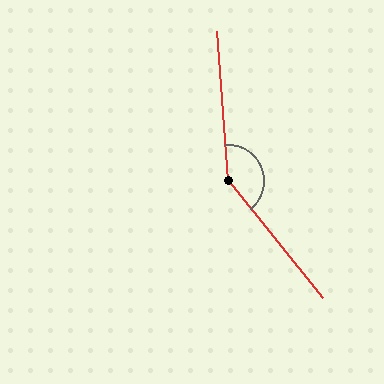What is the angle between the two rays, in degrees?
Approximately 145 degrees.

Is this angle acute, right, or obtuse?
It is obtuse.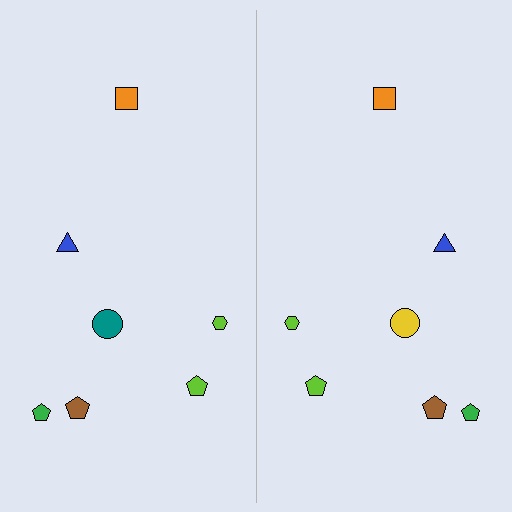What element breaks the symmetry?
The yellow circle on the right side breaks the symmetry — its mirror counterpart is teal.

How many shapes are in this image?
There are 14 shapes in this image.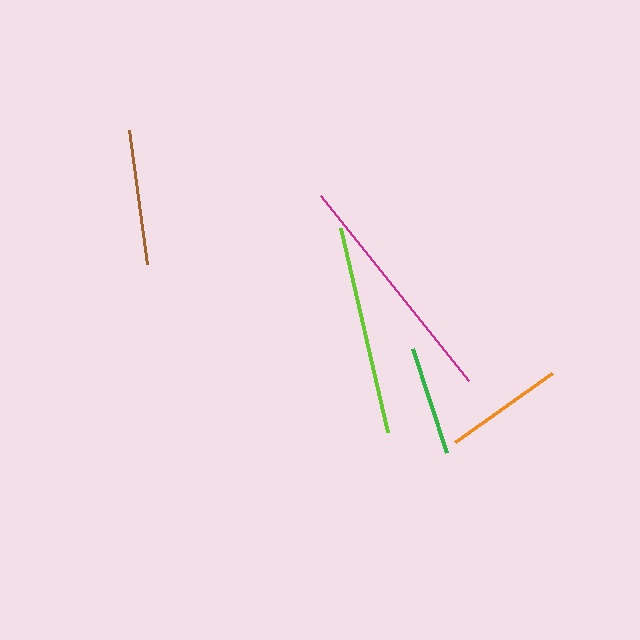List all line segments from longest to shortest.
From longest to shortest: magenta, lime, brown, orange, green.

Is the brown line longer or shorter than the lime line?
The lime line is longer than the brown line.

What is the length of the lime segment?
The lime segment is approximately 210 pixels long.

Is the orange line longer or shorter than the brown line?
The brown line is longer than the orange line.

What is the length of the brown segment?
The brown segment is approximately 136 pixels long.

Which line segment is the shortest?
The green line is the shortest at approximately 109 pixels.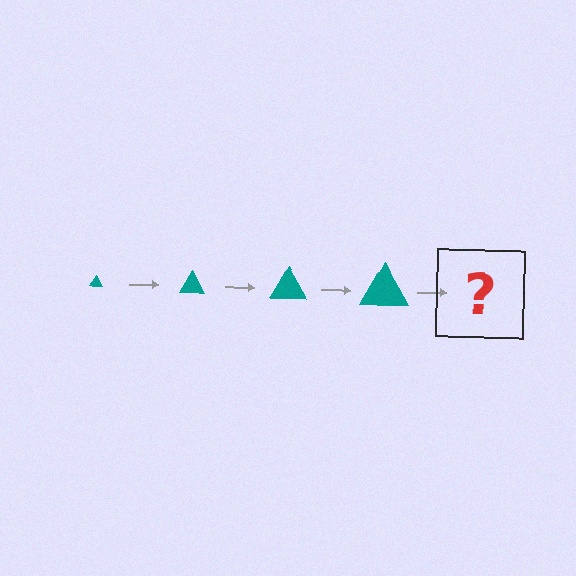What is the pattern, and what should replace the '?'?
The pattern is that the triangle gets progressively larger each step. The '?' should be a teal triangle, larger than the previous one.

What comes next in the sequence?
The next element should be a teal triangle, larger than the previous one.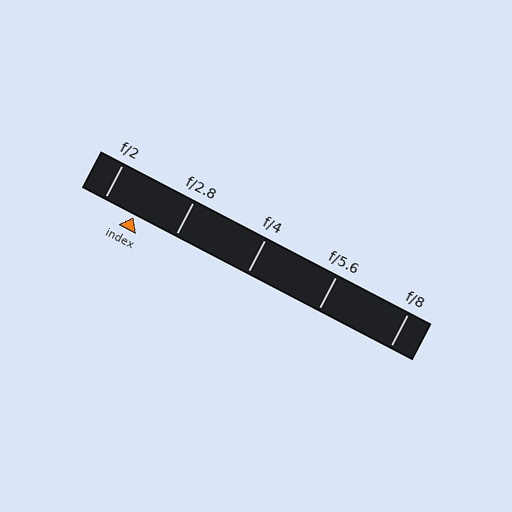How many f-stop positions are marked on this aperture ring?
There are 5 f-stop positions marked.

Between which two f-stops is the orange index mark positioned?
The index mark is between f/2 and f/2.8.